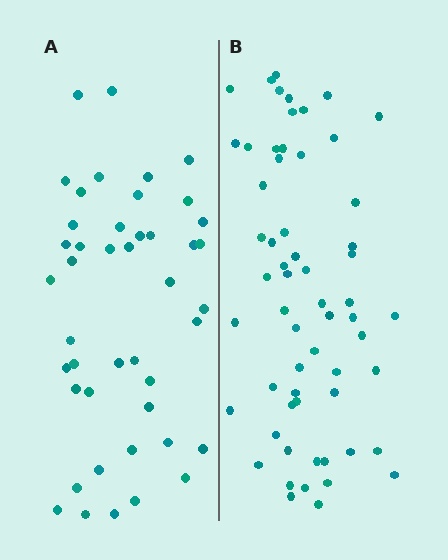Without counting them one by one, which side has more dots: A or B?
Region B (the right region) has more dots.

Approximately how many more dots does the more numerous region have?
Region B has approximately 15 more dots than region A.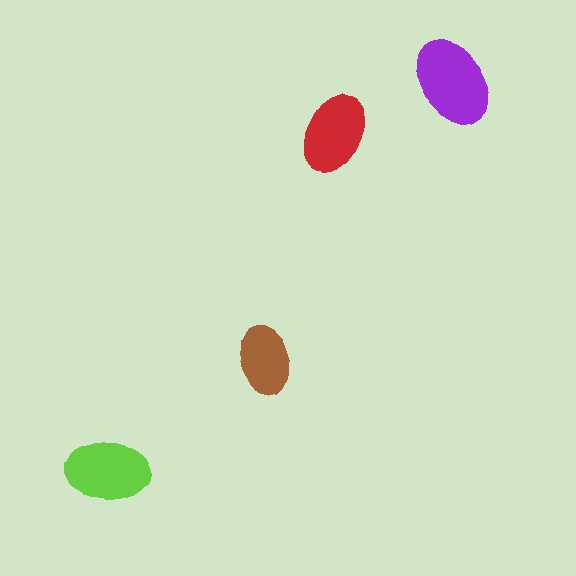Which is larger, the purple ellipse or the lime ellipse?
The purple one.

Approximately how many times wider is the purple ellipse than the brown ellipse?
About 1.5 times wider.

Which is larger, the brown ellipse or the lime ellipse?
The lime one.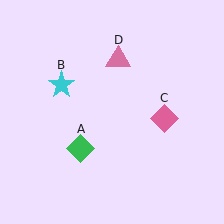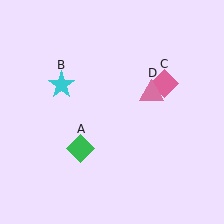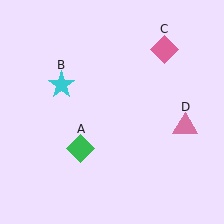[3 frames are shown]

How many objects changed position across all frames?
2 objects changed position: pink diamond (object C), pink triangle (object D).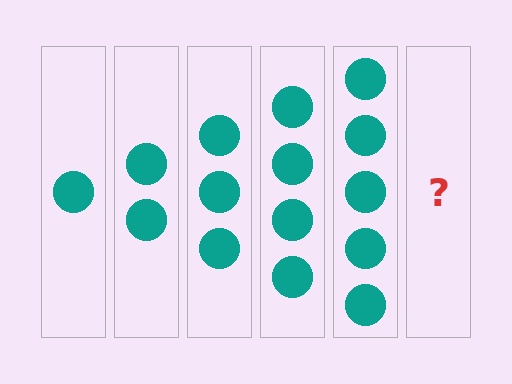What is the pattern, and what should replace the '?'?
The pattern is that each step adds one more circle. The '?' should be 6 circles.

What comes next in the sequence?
The next element should be 6 circles.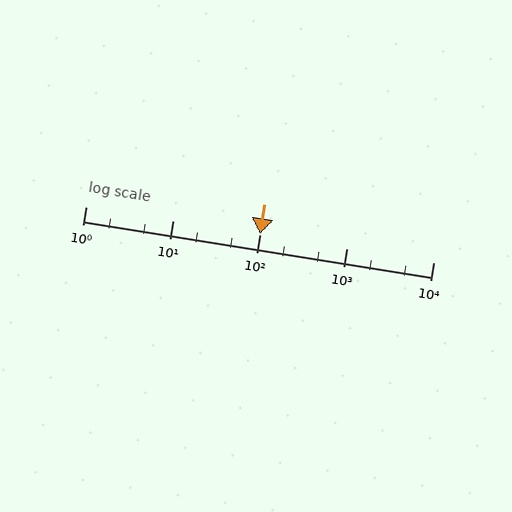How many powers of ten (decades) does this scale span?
The scale spans 4 decades, from 1 to 10000.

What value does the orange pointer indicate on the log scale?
The pointer indicates approximately 100.